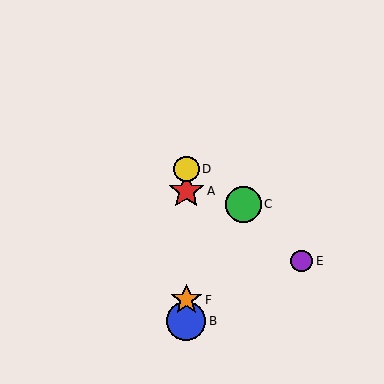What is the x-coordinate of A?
Object A is at x≈186.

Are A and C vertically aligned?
No, A is at x≈186 and C is at x≈243.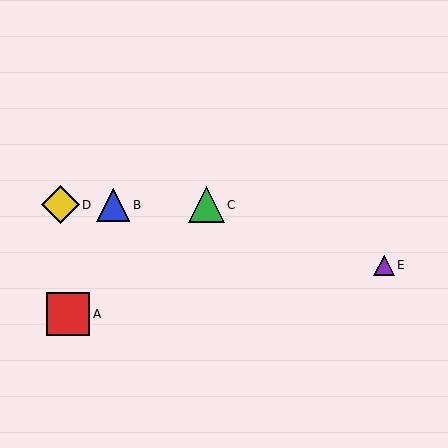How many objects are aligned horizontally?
3 objects (B, C, D) are aligned horizontally.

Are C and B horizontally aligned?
Yes, both are at y≈205.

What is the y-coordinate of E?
Object E is at y≈265.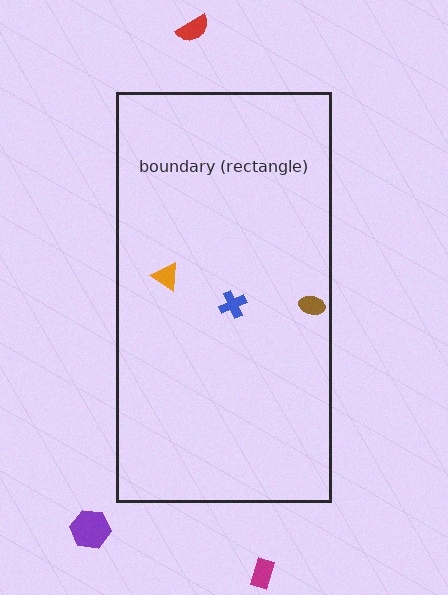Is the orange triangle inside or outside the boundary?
Inside.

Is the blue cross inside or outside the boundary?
Inside.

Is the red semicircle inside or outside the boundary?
Outside.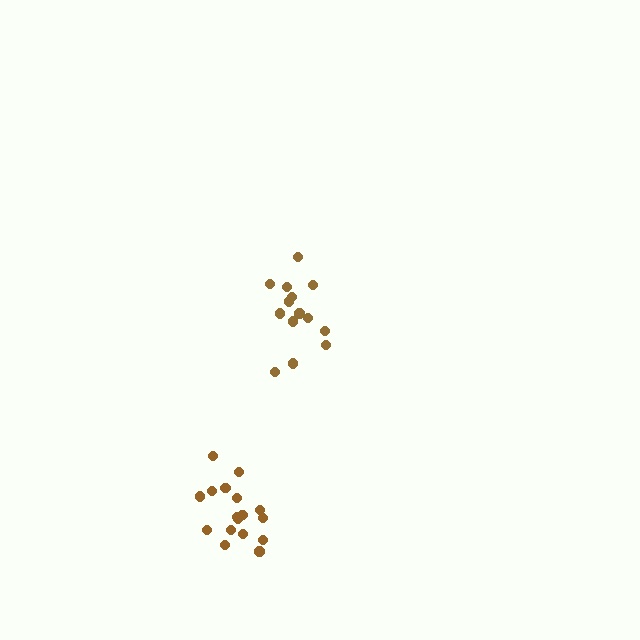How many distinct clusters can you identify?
There are 2 distinct clusters.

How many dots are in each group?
Group 1: 14 dots, Group 2: 17 dots (31 total).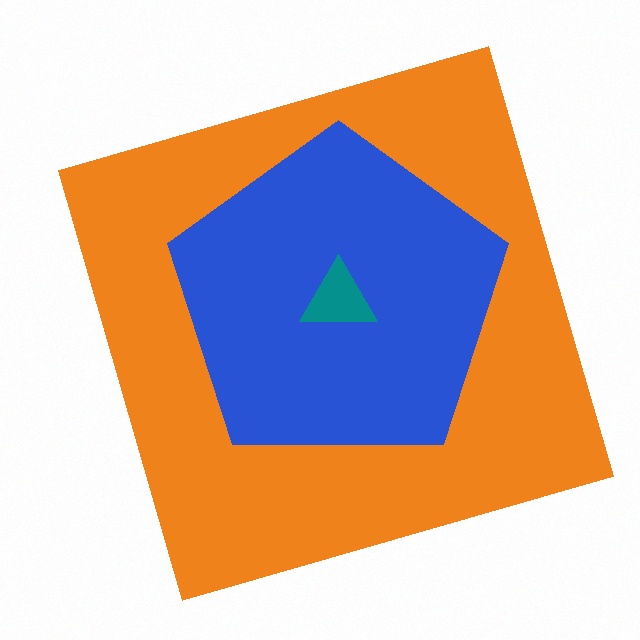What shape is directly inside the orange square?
The blue pentagon.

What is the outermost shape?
The orange square.